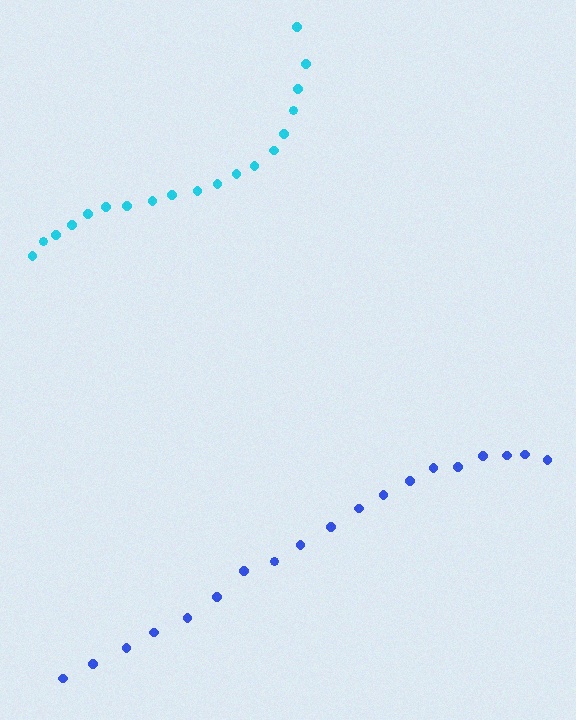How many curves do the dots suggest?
There are 2 distinct paths.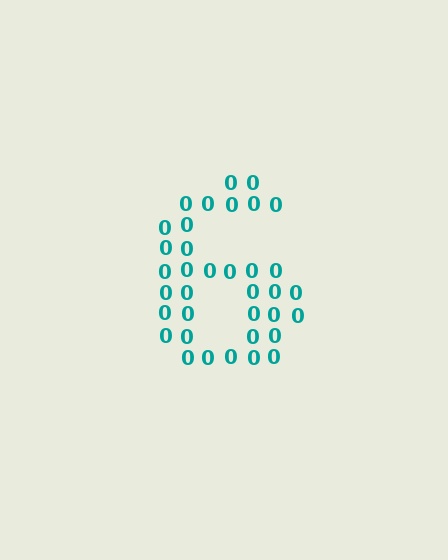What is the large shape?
The large shape is the digit 6.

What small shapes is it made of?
It is made of small digit 0's.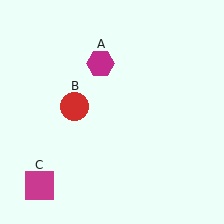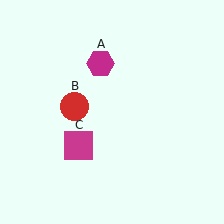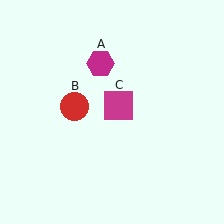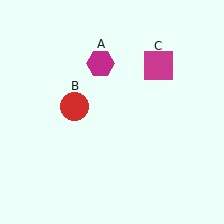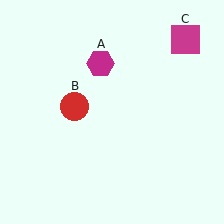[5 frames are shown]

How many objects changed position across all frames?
1 object changed position: magenta square (object C).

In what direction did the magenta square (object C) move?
The magenta square (object C) moved up and to the right.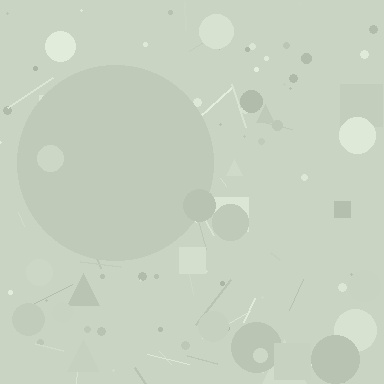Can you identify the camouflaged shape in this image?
The camouflaged shape is a circle.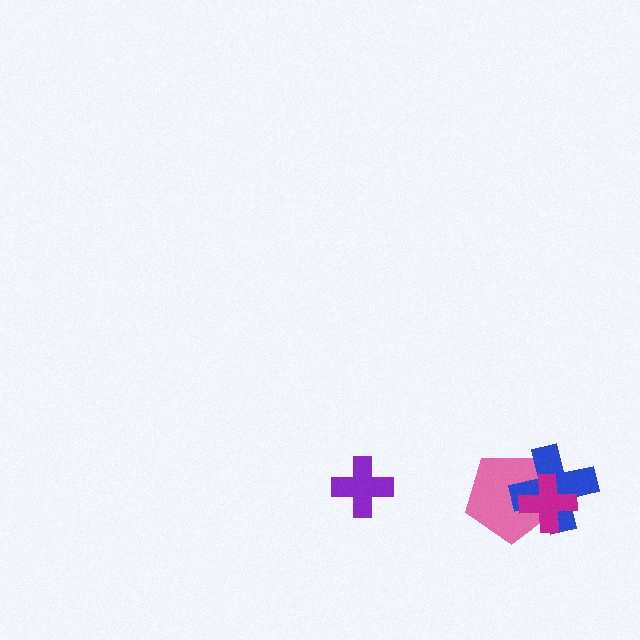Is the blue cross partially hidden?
Yes, it is partially covered by another shape.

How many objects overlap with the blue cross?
2 objects overlap with the blue cross.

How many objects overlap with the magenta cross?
2 objects overlap with the magenta cross.